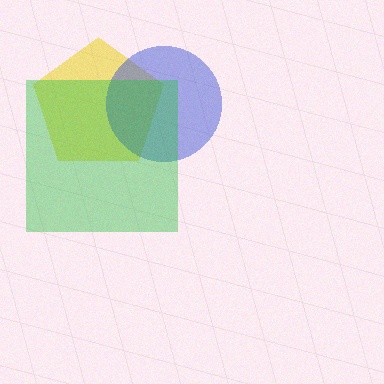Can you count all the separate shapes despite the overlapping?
Yes, there are 3 separate shapes.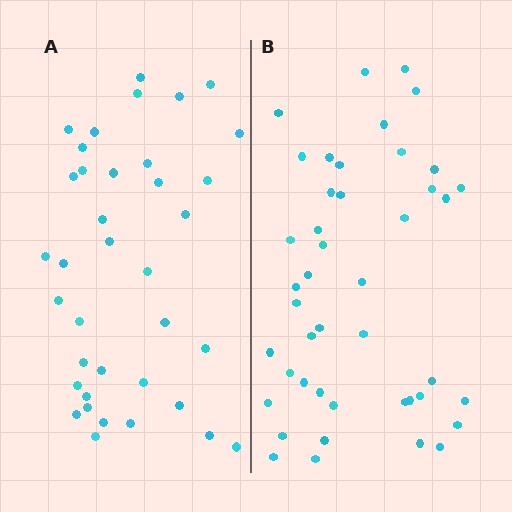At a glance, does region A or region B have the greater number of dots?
Region B (the right region) has more dots.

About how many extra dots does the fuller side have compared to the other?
Region B has roughly 8 or so more dots than region A.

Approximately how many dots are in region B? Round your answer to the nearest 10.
About 40 dots. (The exact count is 44, which rounds to 40.)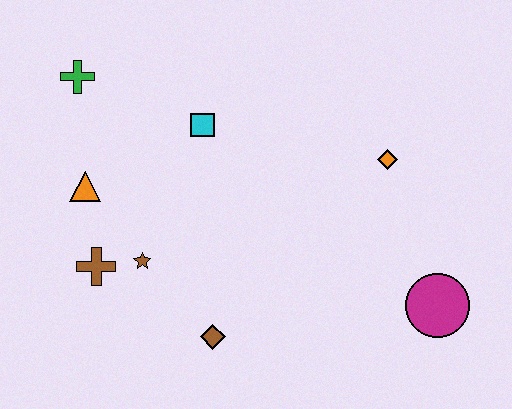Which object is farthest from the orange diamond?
The green cross is farthest from the orange diamond.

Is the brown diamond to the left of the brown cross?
No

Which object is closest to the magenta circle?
The orange diamond is closest to the magenta circle.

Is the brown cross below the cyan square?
Yes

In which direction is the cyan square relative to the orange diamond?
The cyan square is to the left of the orange diamond.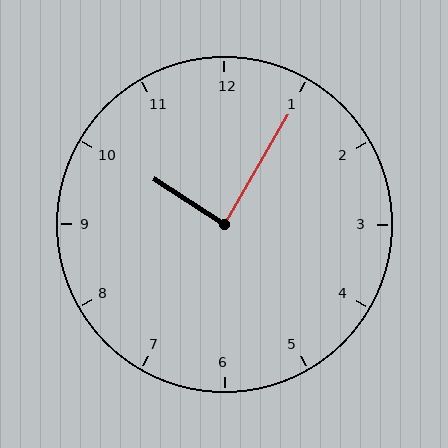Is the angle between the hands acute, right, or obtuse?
It is right.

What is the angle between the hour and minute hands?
Approximately 88 degrees.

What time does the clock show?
10:05.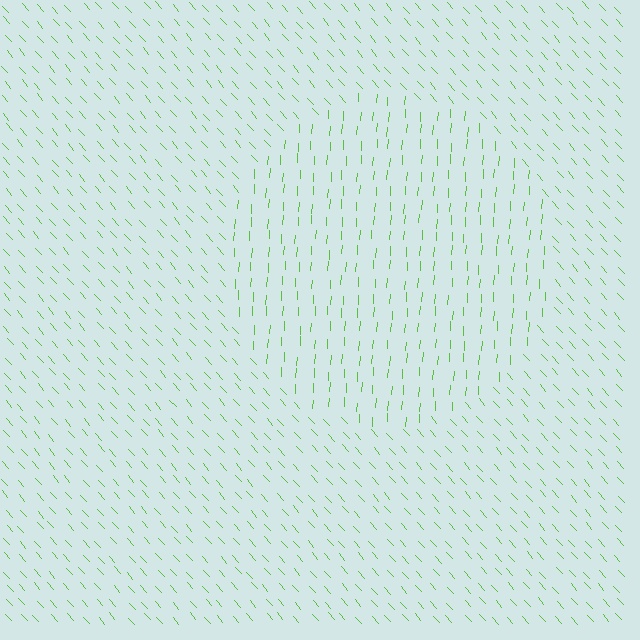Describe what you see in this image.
The image is filled with small lime line segments. A circle region in the image has lines oriented differently from the surrounding lines, creating a visible texture boundary.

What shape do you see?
I see a circle.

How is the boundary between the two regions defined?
The boundary is defined purely by a change in line orientation (approximately 45 degrees difference). All lines are the same color and thickness.